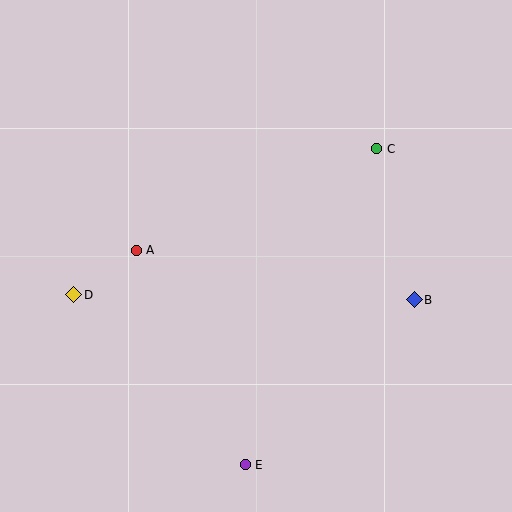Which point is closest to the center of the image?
Point A at (136, 250) is closest to the center.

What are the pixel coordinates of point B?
Point B is at (414, 300).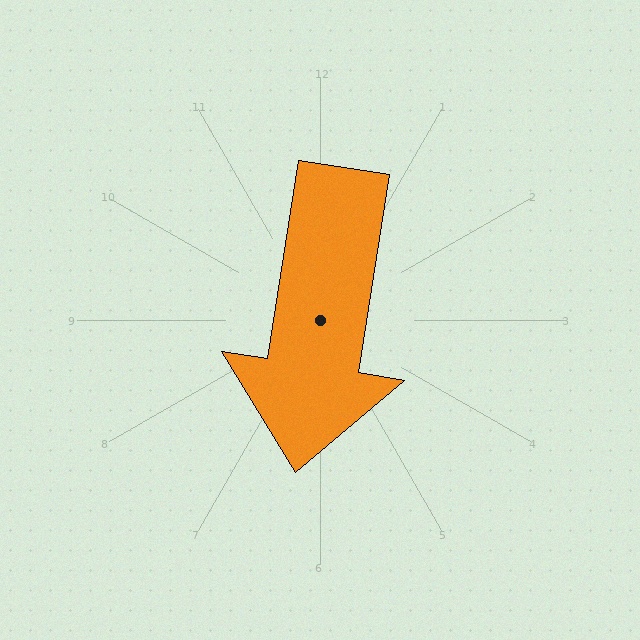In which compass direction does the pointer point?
South.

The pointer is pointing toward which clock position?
Roughly 6 o'clock.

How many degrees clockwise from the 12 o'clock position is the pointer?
Approximately 189 degrees.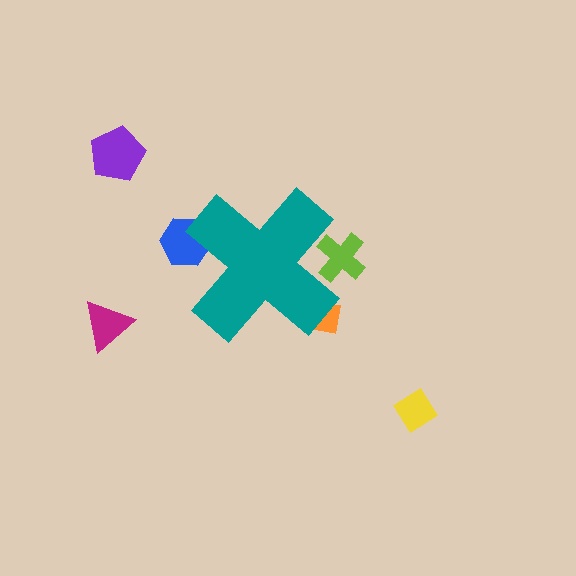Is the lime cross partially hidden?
Yes, the lime cross is partially hidden behind the teal cross.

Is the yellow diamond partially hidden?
No, the yellow diamond is fully visible.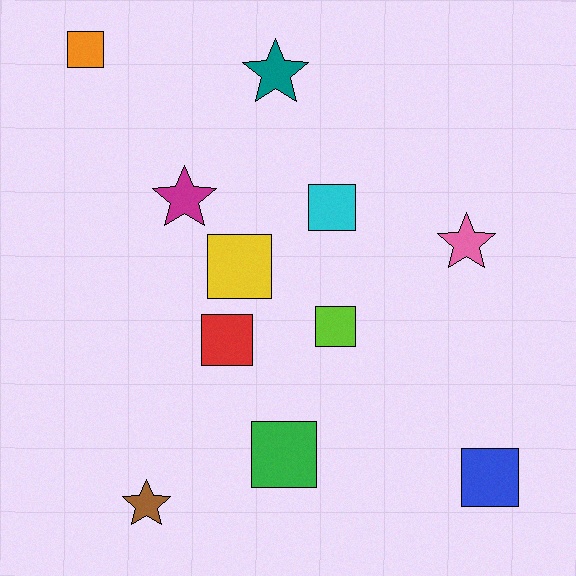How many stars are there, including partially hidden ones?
There are 4 stars.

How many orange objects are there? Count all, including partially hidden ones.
There is 1 orange object.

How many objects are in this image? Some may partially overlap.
There are 11 objects.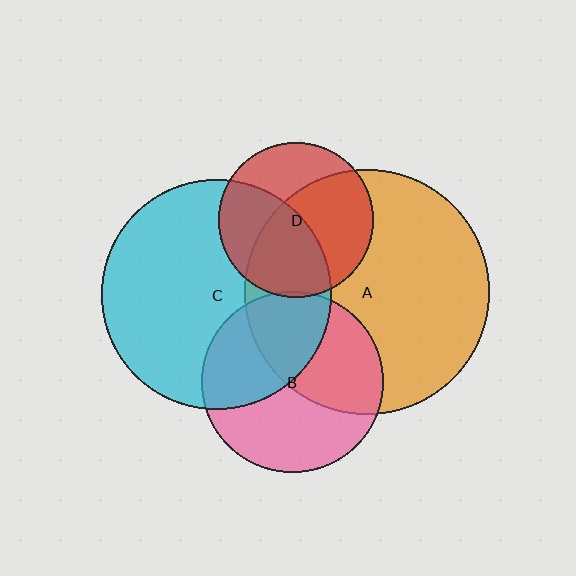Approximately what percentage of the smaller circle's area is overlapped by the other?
Approximately 45%.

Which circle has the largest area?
Circle A (orange).